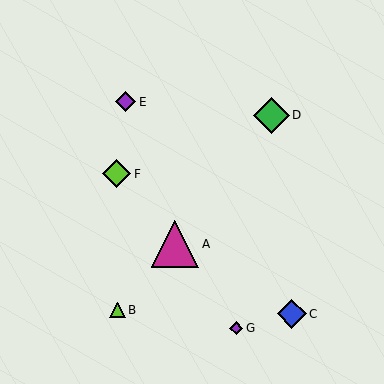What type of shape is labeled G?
Shape G is a purple diamond.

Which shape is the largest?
The magenta triangle (labeled A) is the largest.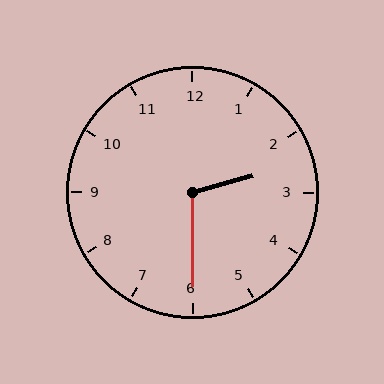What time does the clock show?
2:30.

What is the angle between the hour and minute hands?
Approximately 105 degrees.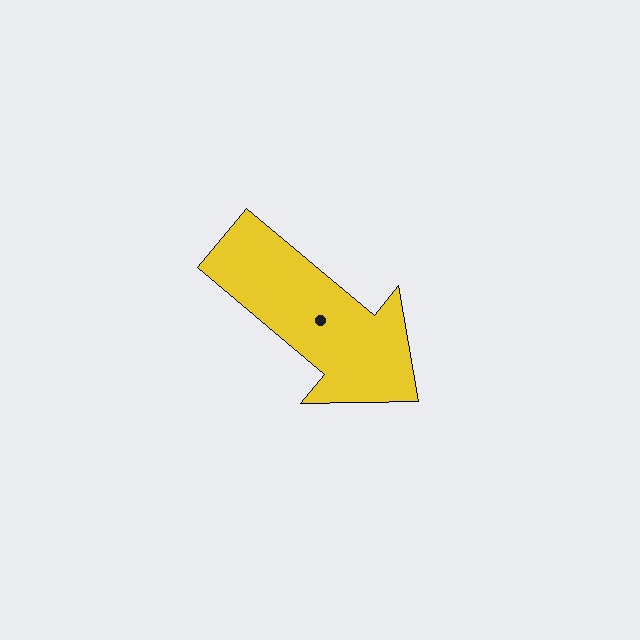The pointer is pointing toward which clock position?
Roughly 4 o'clock.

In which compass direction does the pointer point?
Southeast.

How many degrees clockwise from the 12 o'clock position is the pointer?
Approximately 130 degrees.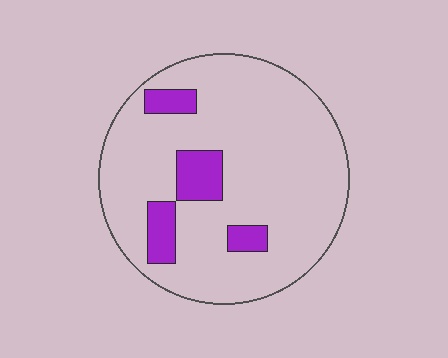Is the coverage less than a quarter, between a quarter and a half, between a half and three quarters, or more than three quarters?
Less than a quarter.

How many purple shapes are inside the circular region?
4.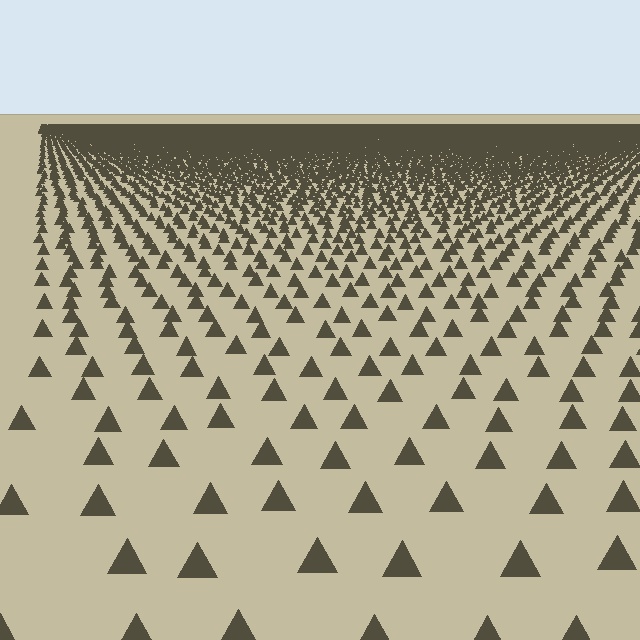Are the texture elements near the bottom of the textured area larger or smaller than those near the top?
Larger. Near the bottom, elements are closer to the viewer and appear at a bigger on-screen size.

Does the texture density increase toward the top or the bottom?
Density increases toward the top.